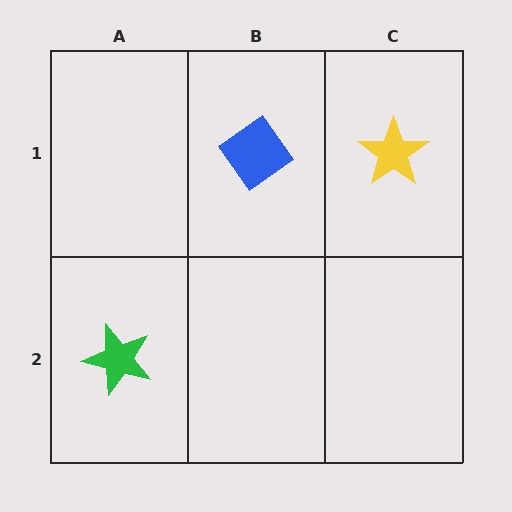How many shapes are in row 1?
2 shapes.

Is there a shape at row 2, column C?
No, that cell is empty.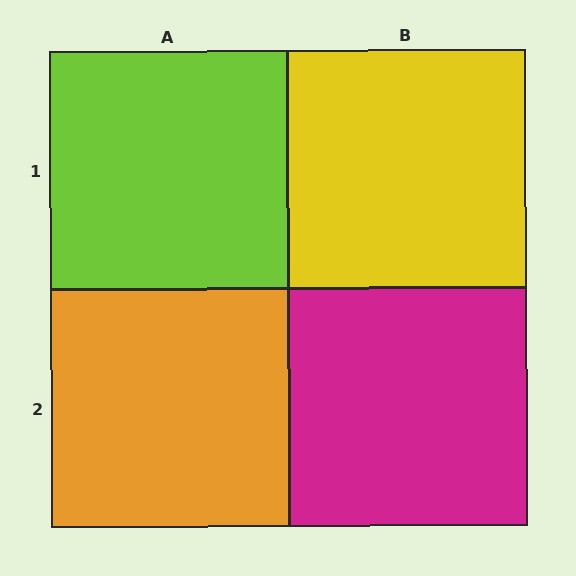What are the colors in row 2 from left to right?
Orange, magenta.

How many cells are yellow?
1 cell is yellow.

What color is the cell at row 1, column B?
Yellow.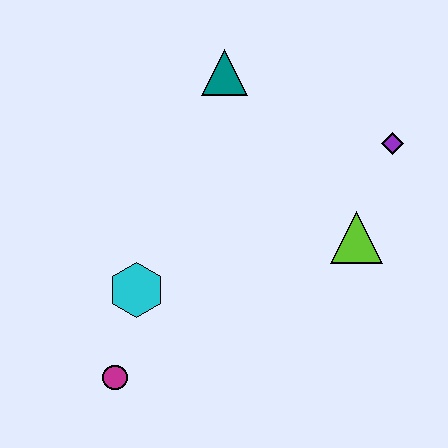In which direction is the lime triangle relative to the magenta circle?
The lime triangle is to the right of the magenta circle.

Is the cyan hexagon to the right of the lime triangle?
No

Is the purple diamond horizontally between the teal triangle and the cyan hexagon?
No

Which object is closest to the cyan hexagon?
The magenta circle is closest to the cyan hexagon.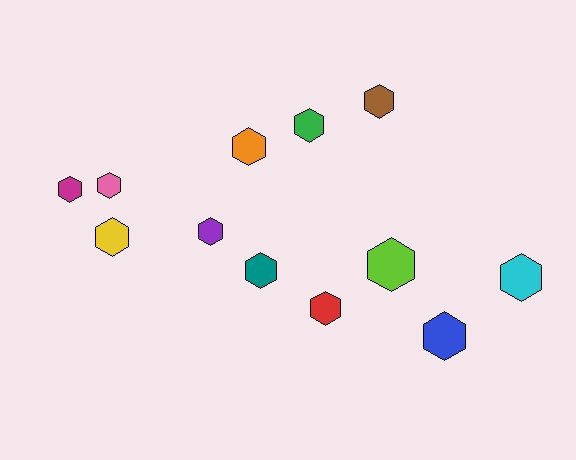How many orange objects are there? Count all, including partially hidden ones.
There is 1 orange object.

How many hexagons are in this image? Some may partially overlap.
There are 12 hexagons.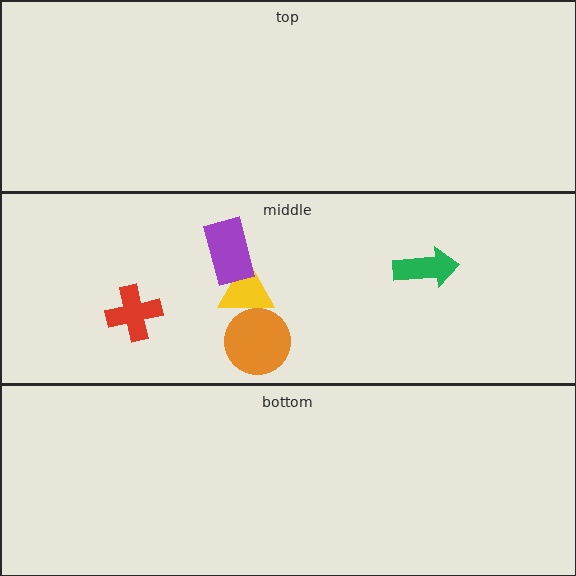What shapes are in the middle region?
The yellow triangle, the purple rectangle, the red cross, the green arrow, the orange circle.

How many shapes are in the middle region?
5.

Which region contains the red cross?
The middle region.